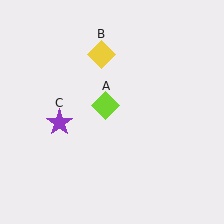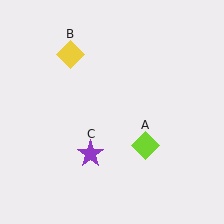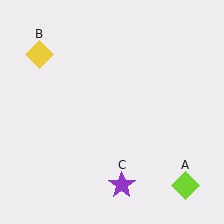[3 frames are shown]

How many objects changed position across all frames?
3 objects changed position: lime diamond (object A), yellow diamond (object B), purple star (object C).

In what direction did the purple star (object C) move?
The purple star (object C) moved down and to the right.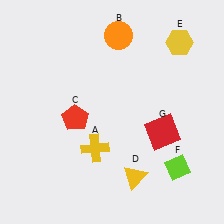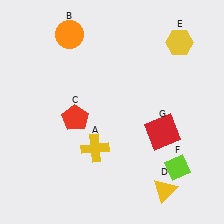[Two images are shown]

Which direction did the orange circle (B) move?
The orange circle (B) moved left.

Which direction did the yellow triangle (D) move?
The yellow triangle (D) moved right.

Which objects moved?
The objects that moved are: the orange circle (B), the yellow triangle (D).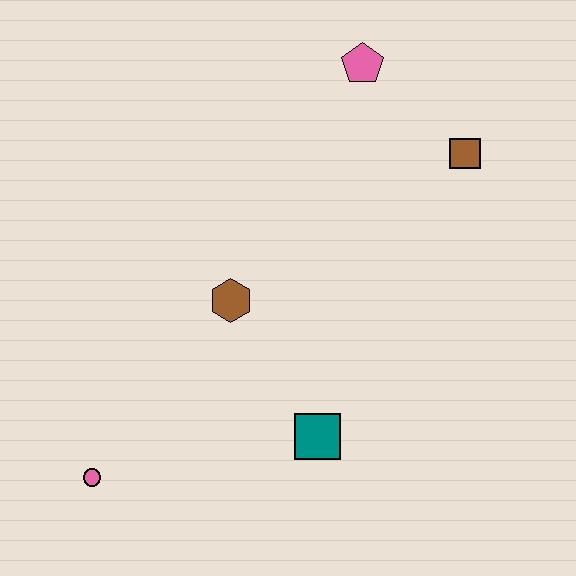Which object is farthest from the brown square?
The pink circle is farthest from the brown square.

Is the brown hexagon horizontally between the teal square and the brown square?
No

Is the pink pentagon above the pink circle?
Yes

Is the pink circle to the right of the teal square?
No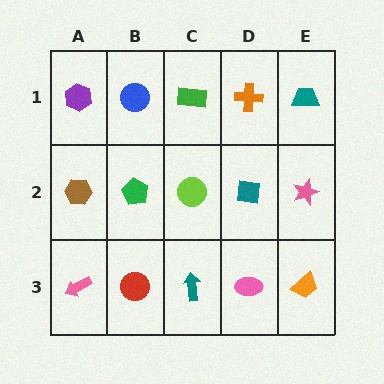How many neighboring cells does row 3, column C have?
3.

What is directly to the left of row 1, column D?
A green rectangle.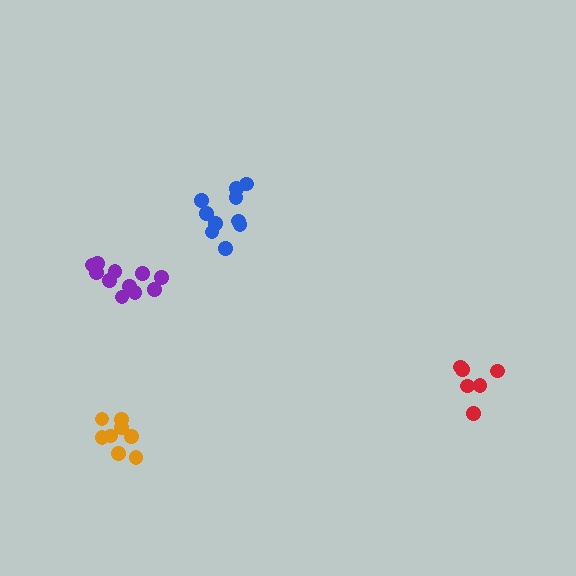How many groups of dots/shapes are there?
There are 4 groups.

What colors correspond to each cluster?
The clusters are colored: red, blue, purple, orange.